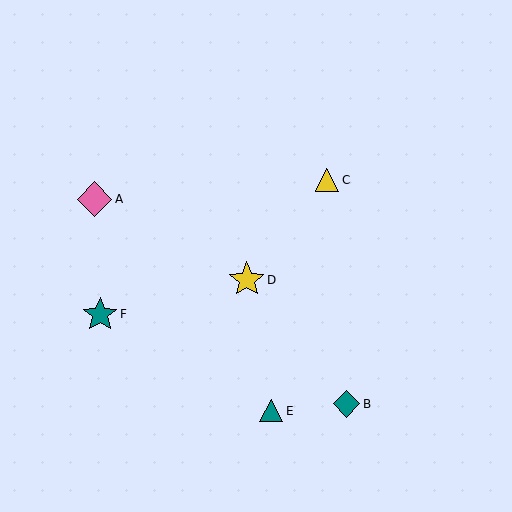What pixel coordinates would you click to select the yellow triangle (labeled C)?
Click at (327, 180) to select the yellow triangle C.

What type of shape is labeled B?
Shape B is a teal diamond.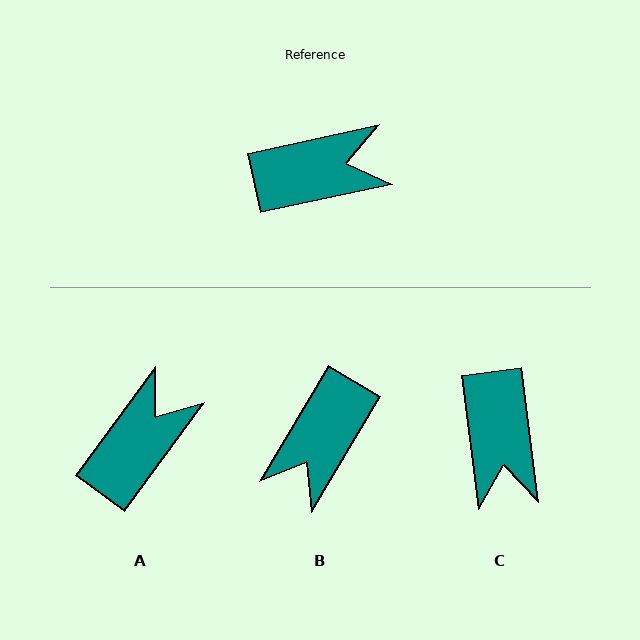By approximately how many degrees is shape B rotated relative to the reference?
Approximately 133 degrees clockwise.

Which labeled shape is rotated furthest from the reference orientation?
B, about 133 degrees away.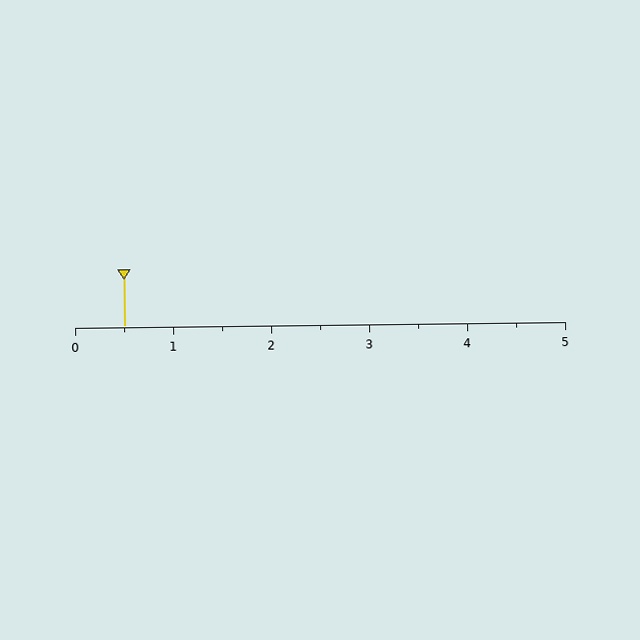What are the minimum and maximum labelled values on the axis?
The axis runs from 0 to 5.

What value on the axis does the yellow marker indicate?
The marker indicates approximately 0.5.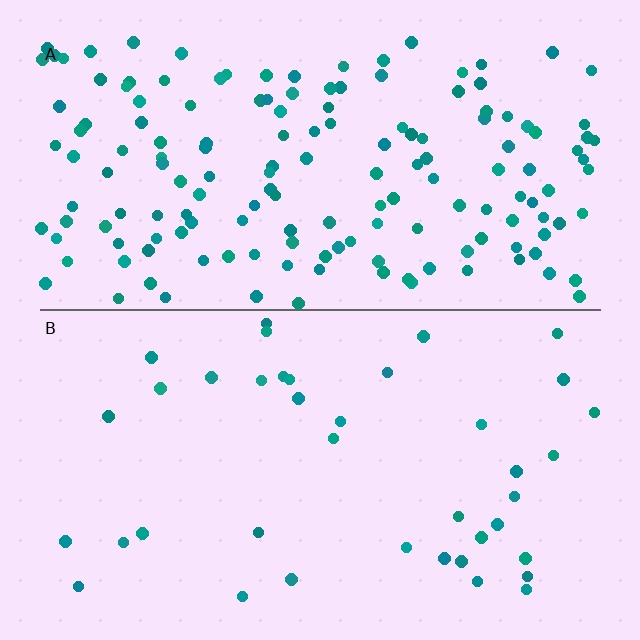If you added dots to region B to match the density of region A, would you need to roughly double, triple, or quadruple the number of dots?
Approximately quadruple.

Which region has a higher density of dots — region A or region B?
A (the top).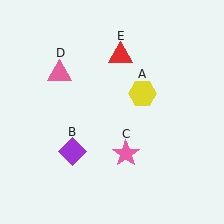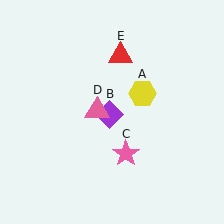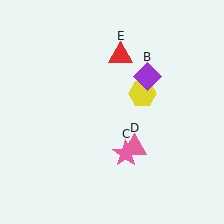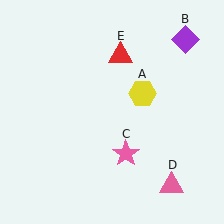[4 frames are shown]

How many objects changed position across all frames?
2 objects changed position: purple diamond (object B), pink triangle (object D).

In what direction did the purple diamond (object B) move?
The purple diamond (object B) moved up and to the right.